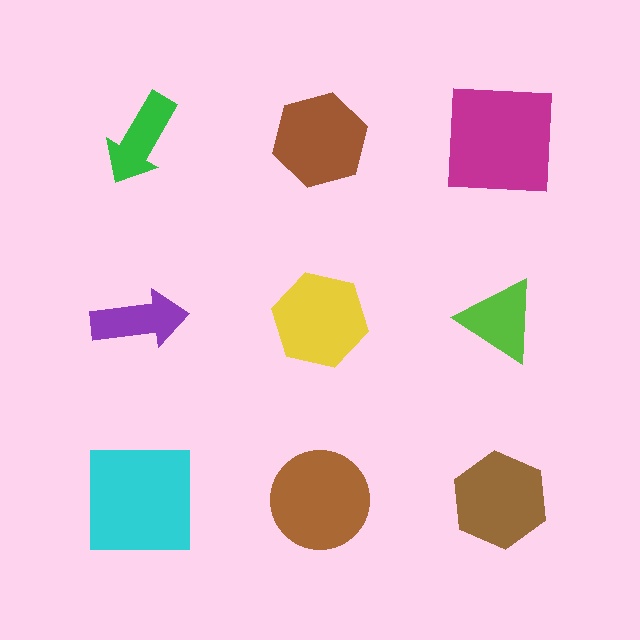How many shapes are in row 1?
3 shapes.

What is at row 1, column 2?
A brown hexagon.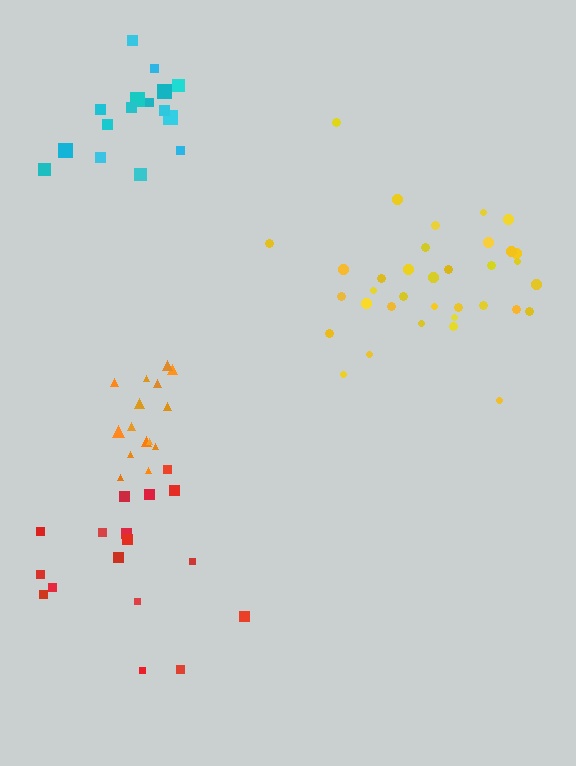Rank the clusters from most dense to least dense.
orange, yellow, cyan, red.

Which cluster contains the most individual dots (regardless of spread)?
Yellow (35).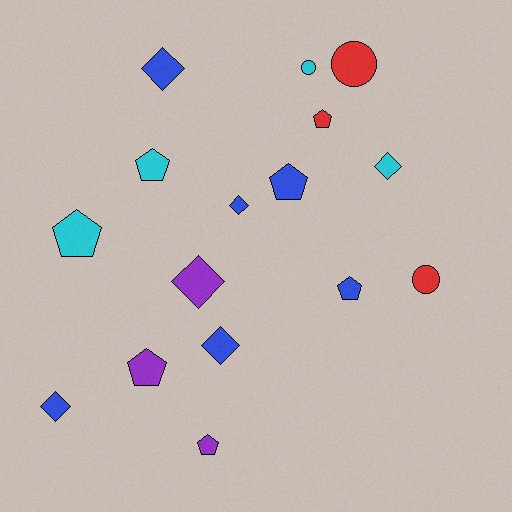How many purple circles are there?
There are no purple circles.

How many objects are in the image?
There are 16 objects.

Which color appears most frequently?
Blue, with 6 objects.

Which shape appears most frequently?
Pentagon, with 7 objects.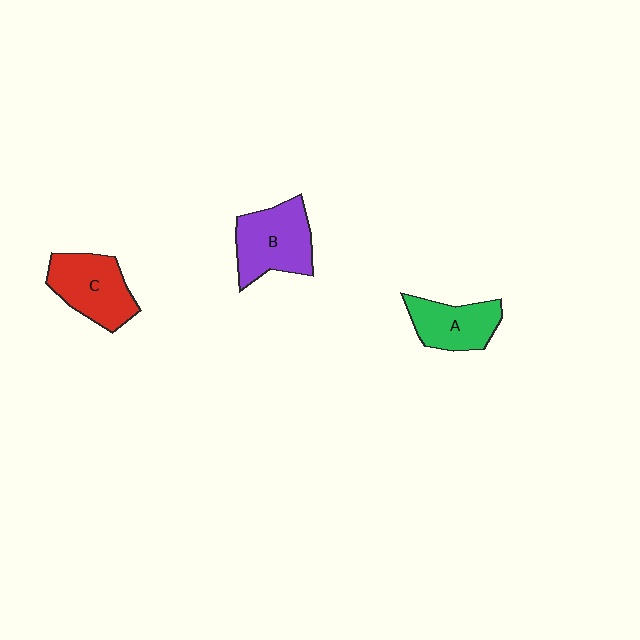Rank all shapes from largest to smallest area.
From largest to smallest: B (purple), C (red), A (green).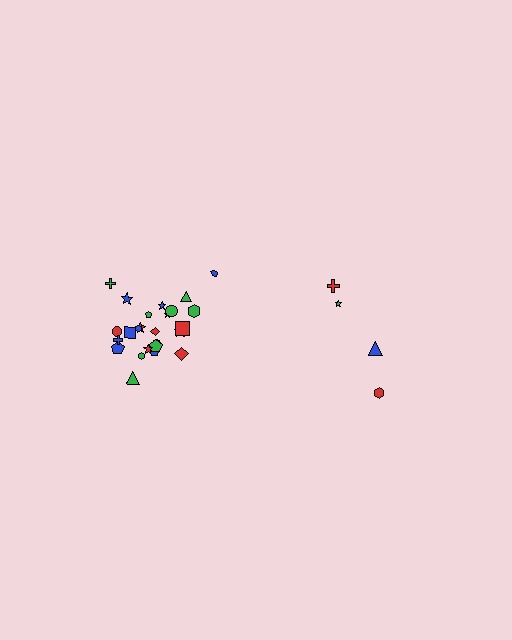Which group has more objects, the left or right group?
The left group.